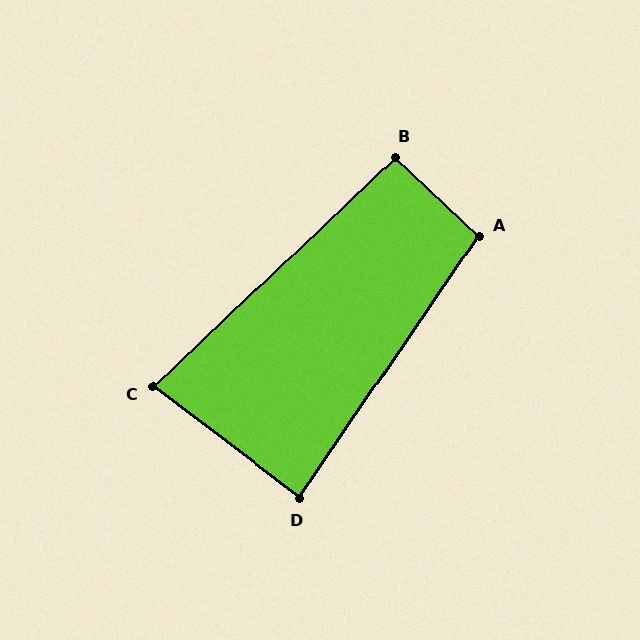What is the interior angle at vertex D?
Approximately 87 degrees (approximately right).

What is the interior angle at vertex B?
Approximately 93 degrees (approximately right).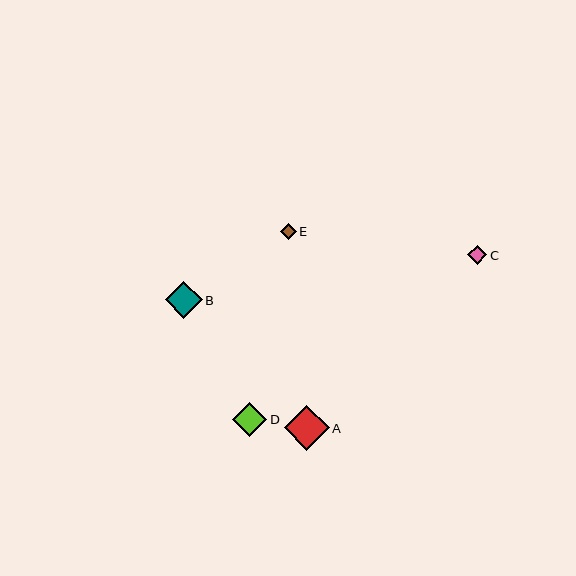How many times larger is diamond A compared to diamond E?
Diamond A is approximately 2.9 times the size of diamond E.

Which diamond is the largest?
Diamond A is the largest with a size of approximately 45 pixels.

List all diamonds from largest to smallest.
From largest to smallest: A, B, D, C, E.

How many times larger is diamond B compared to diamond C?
Diamond B is approximately 1.9 times the size of diamond C.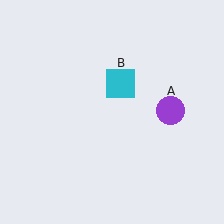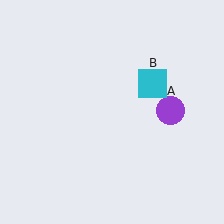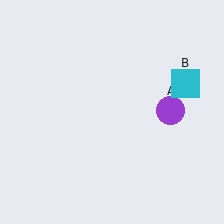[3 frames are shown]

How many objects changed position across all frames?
1 object changed position: cyan square (object B).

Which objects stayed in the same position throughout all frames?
Purple circle (object A) remained stationary.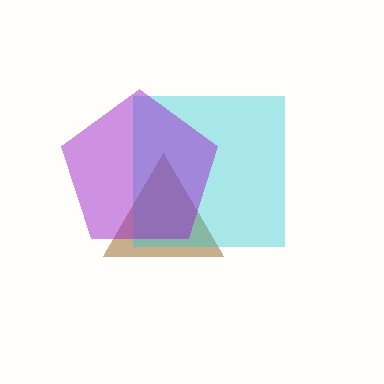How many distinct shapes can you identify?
There are 3 distinct shapes: a brown triangle, a cyan square, a purple pentagon.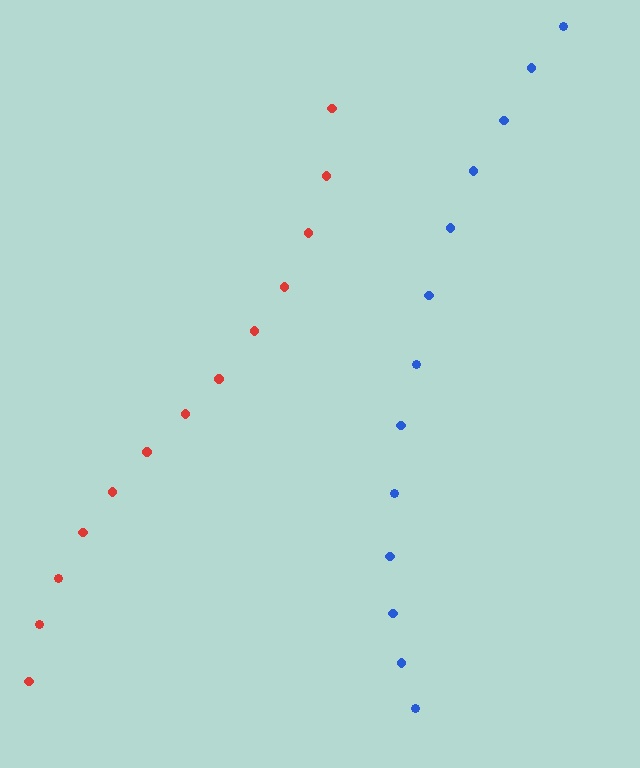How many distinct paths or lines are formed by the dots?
There are 2 distinct paths.